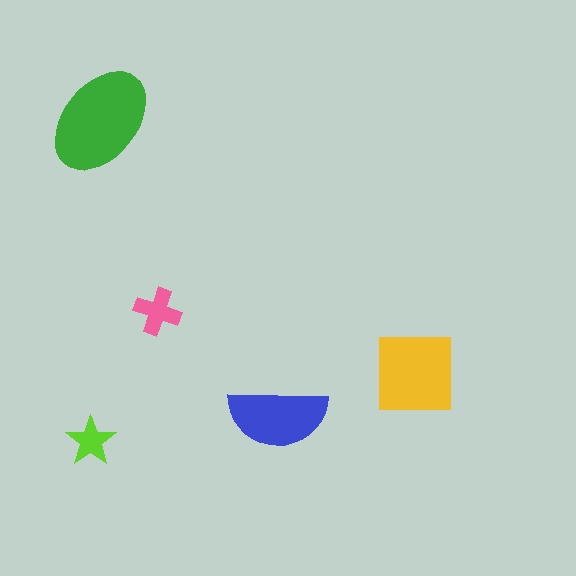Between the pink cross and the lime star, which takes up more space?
The pink cross.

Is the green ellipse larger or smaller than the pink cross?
Larger.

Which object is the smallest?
The lime star.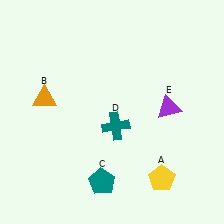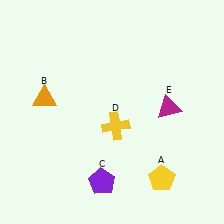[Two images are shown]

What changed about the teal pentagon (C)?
In Image 1, C is teal. In Image 2, it changed to purple.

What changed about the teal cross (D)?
In Image 1, D is teal. In Image 2, it changed to yellow.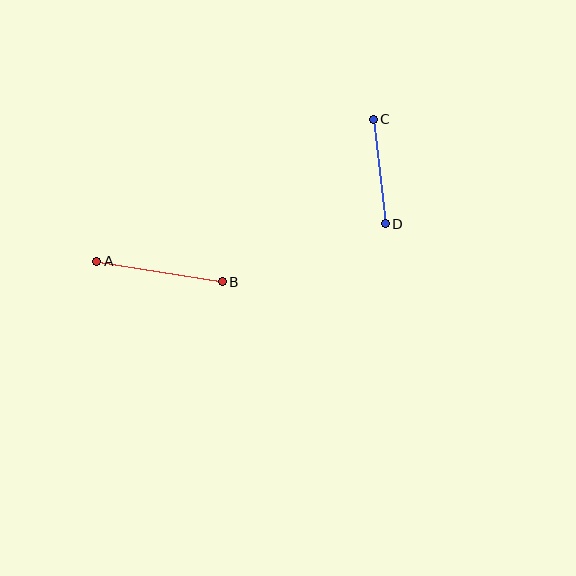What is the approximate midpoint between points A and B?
The midpoint is at approximately (159, 271) pixels.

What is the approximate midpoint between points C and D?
The midpoint is at approximately (379, 171) pixels.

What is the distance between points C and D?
The distance is approximately 105 pixels.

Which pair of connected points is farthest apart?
Points A and B are farthest apart.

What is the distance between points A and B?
The distance is approximately 127 pixels.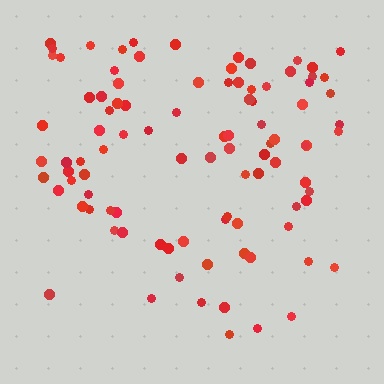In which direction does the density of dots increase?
From bottom to top, with the top side densest.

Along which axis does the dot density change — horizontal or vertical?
Vertical.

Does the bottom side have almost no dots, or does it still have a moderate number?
Still a moderate number, just noticeably fewer than the top.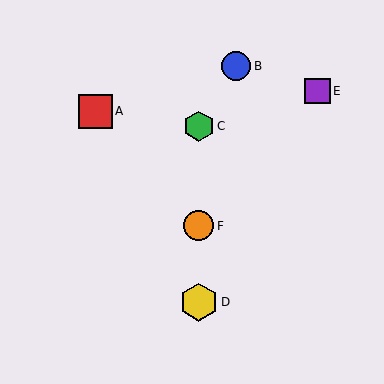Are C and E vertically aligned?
No, C is at x≈199 and E is at x≈317.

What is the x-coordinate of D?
Object D is at x≈199.